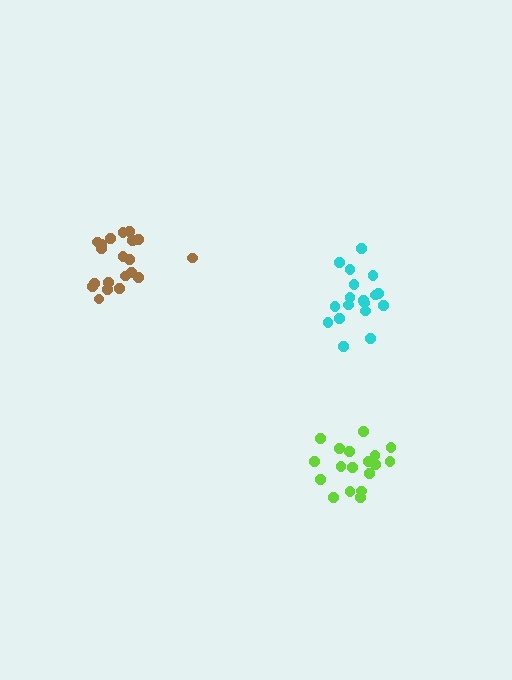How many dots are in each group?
Group 1: 18 dots, Group 2: 20 dots, Group 3: 19 dots (57 total).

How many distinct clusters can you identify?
There are 3 distinct clusters.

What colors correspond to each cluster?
The clusters are colored: cyan, brown, lime.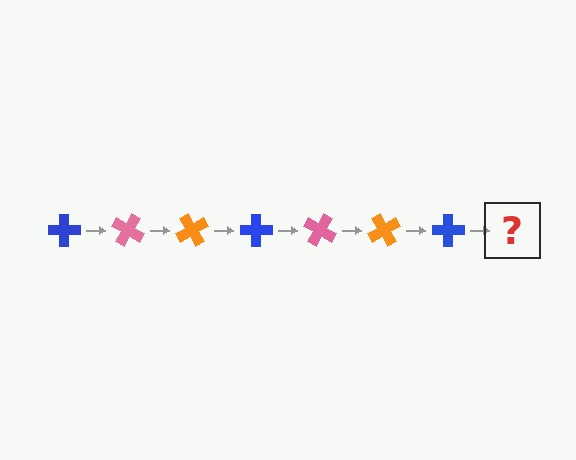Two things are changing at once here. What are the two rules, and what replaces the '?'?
The two rules are that it rotates 30 degrees each step and the color cycles through blue, pink, and orange. The '?' should be a pink cross, rotated 210 degrees from the start.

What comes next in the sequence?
The next element should be a pink cross, rotated 210 degrees from the start.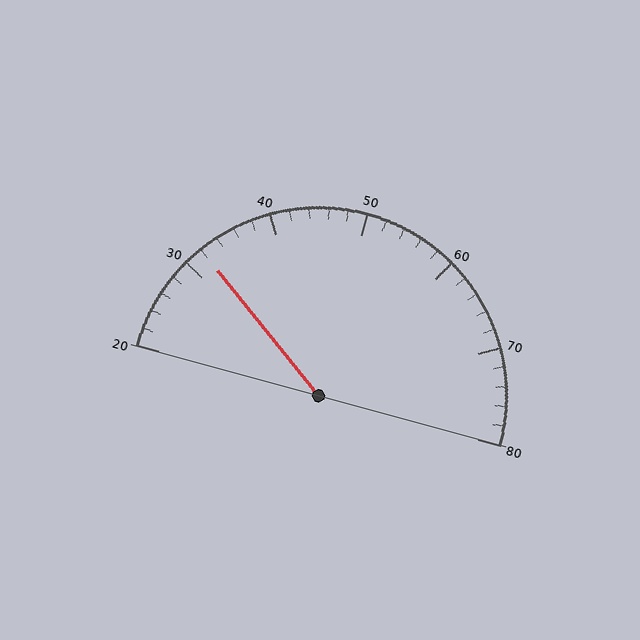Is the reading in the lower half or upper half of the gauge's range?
The reading is in the lower half of the range (20 to 80).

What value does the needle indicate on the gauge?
The needle indicates approximately 32.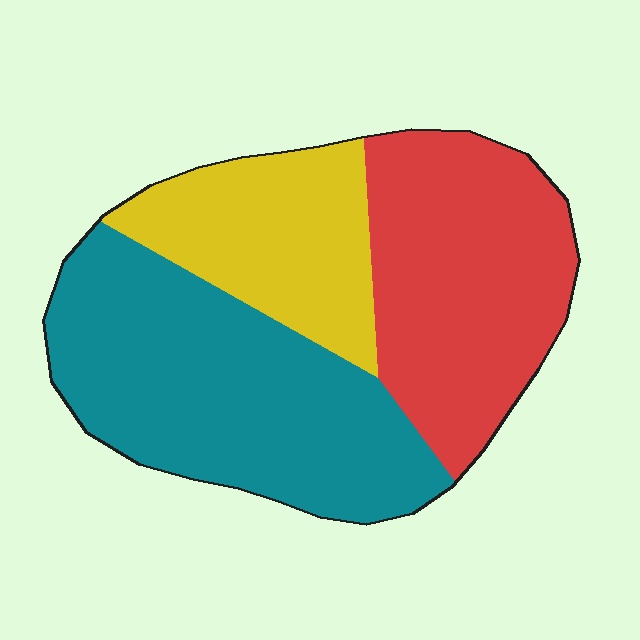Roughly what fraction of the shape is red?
Red covers about 35% of the shape.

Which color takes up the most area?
Teal, at roughly 45%.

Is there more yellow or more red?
Red.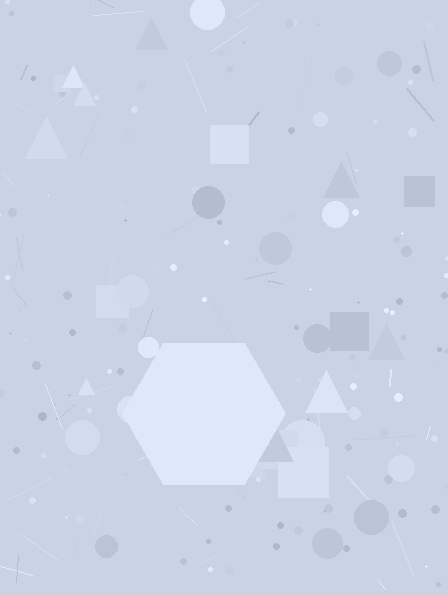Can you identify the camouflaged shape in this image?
The camouflaged shape is a hexagon.